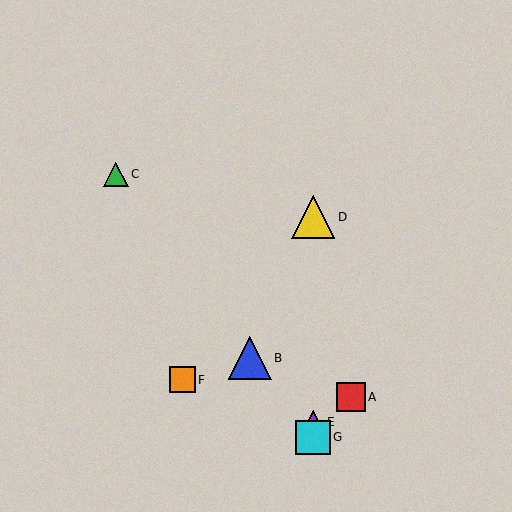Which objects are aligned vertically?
Objects D, E, G are aligned vertically.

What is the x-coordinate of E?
Object E is at x≈313.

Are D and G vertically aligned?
Yes, both are at x≈313.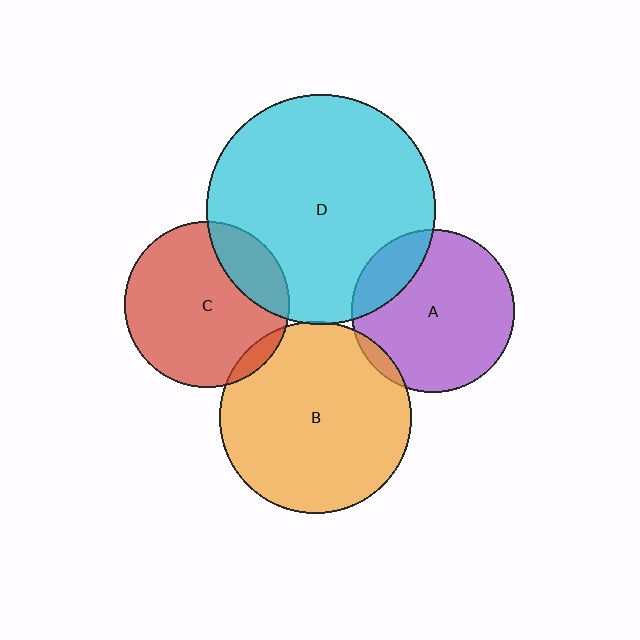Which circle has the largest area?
Circle D (cyan).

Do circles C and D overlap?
Yes.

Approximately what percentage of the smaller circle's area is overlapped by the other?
Approximately 20%.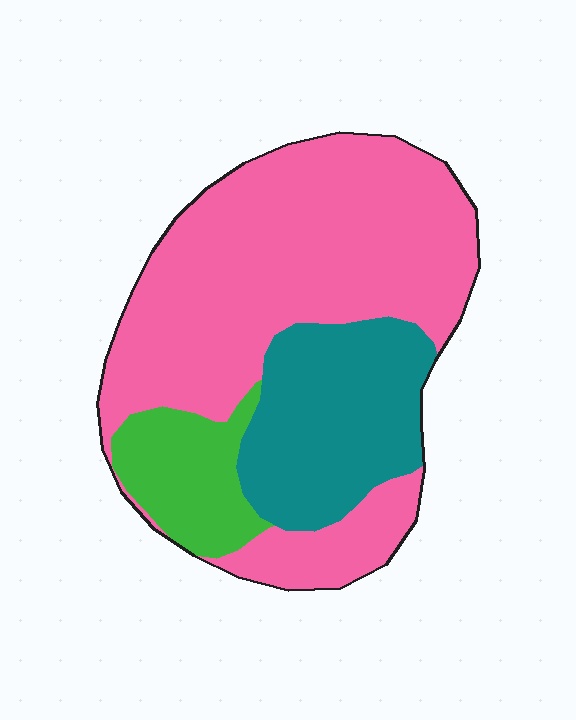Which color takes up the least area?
Green, at roughly 15%.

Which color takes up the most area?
Pink, at roughly 65%.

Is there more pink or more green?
Pink.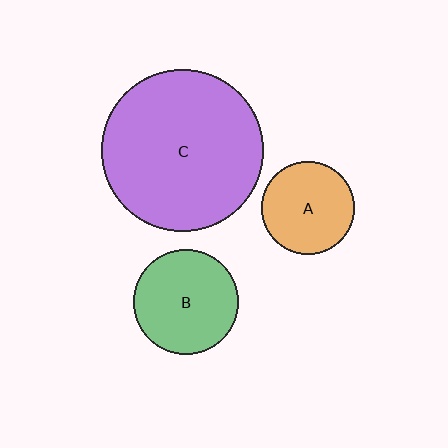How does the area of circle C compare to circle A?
Approximately 3.0 times.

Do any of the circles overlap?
No, none of the circles overlap.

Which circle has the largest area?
Circle C (purple).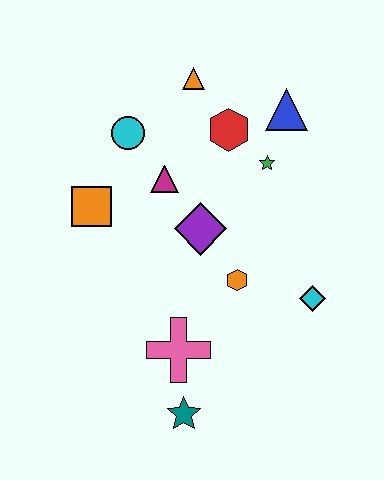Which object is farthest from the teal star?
The orange triangle is farthest from the teal star.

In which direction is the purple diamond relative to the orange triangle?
The purple diamond is below the orange triangle.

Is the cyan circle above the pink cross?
Yes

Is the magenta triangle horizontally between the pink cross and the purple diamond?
No